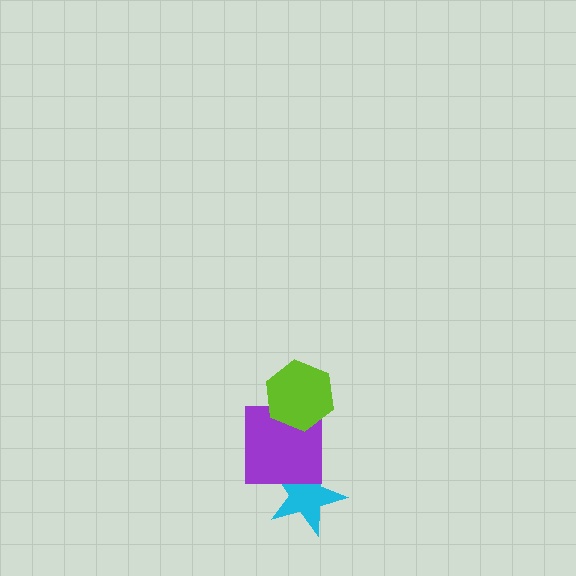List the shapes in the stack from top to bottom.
From top to bottom: the lime hexagon, the purple square, the cyan star.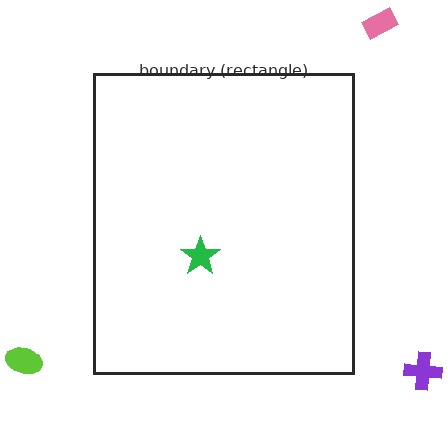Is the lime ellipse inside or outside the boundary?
Outside.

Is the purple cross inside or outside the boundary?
Outside.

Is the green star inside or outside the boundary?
Inside.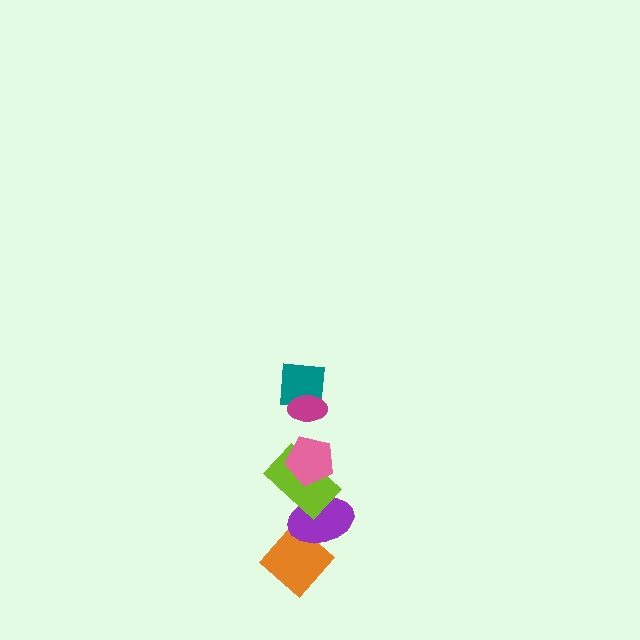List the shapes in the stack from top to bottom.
From top to bottom: the magenta ellipse, the teal square, the pink pentagon, the lime rectangle, the purple ellipse, the orange diamond.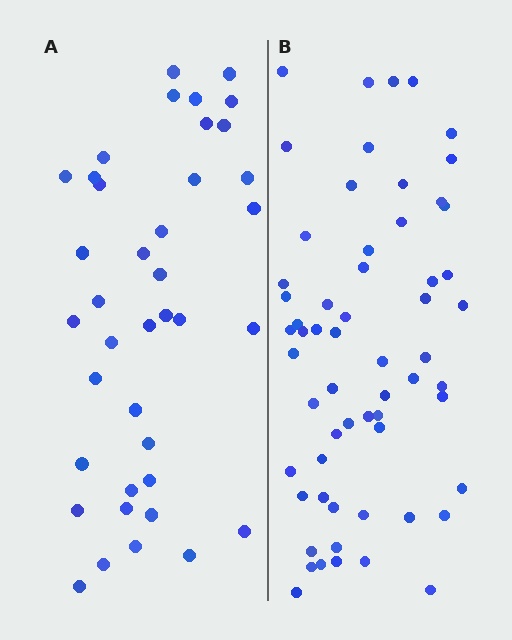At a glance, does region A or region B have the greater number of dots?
Region B (the right region) has more dots.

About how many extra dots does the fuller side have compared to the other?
Region B has approximately 20 more dots than region A.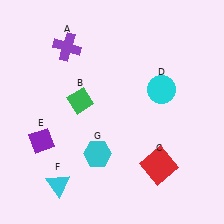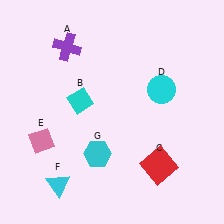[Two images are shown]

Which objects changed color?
B changed from green to cyan. E changed from purple to pink.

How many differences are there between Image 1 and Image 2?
There are 2 differences between the two images.